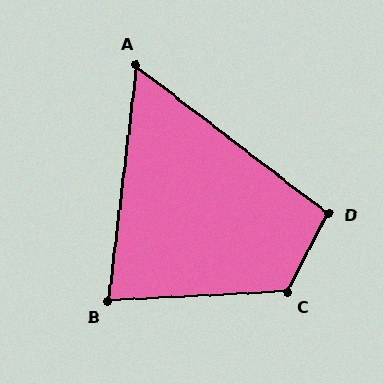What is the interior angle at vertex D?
Approximately 100 degrees (obtuse).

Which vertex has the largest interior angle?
C, at approximately 120 degrees.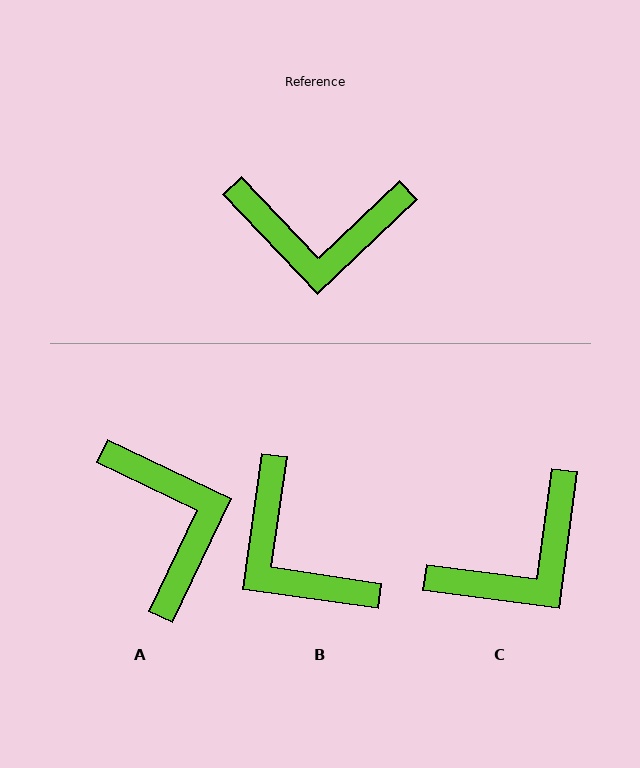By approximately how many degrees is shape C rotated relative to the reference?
Approximately 39 degrees counter-clockwise.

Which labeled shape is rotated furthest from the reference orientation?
A, about 111 degrees away.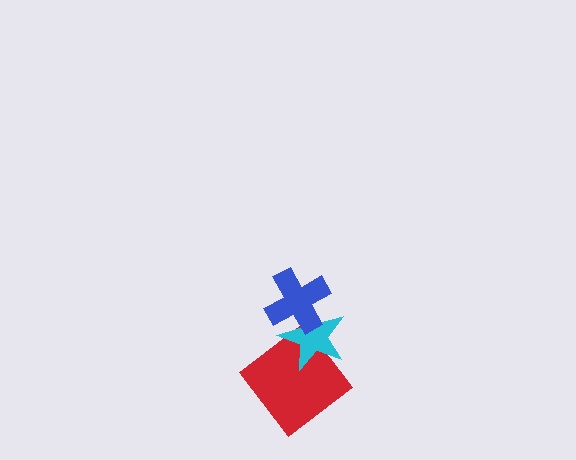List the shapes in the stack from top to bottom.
From top to bottom: the blue cross, the cyan star, the red diamond.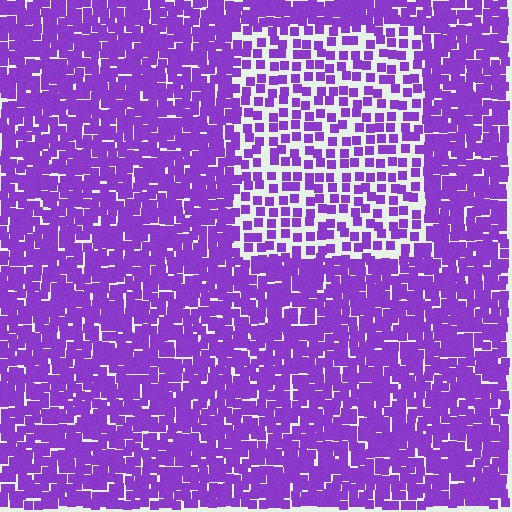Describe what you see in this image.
The image contains small purple elements arranged at two different densities. A rectangle-shaped region is visible where the elements are less densely packed than the surrounding area.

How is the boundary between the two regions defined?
The boundary is defined by a change in element density (approximately 2.1x ratio). All elements are the same color, size, and shape.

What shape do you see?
I see a rectangle.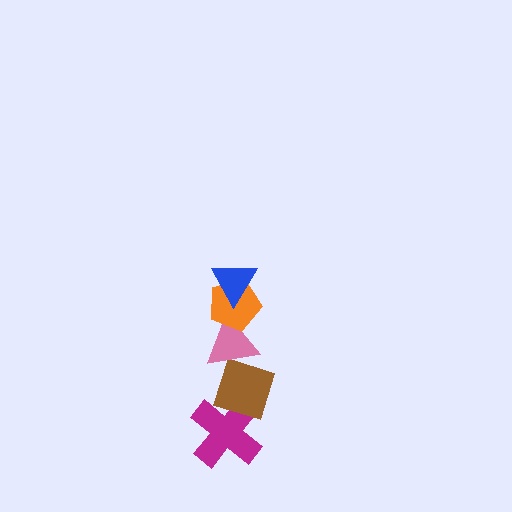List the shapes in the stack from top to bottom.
From top to bottom: the blue triangle, the orange pentagon, the pink triangle, the brown diamond, the magenta cross.